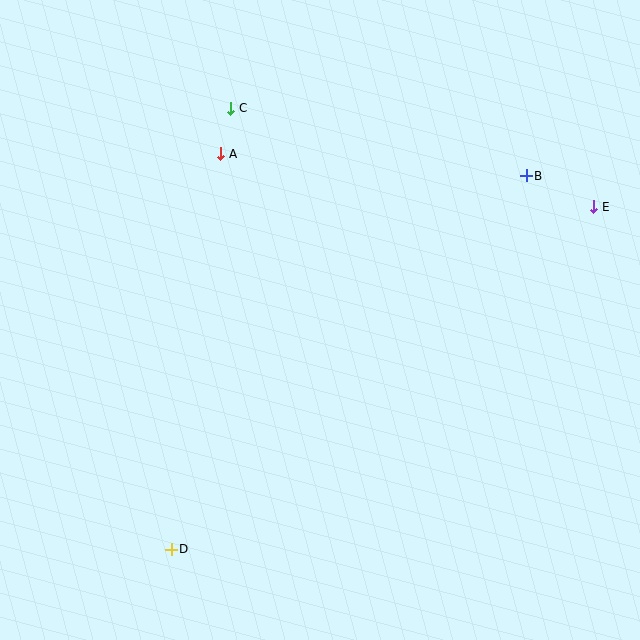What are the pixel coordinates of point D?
Point D is at (171, 549).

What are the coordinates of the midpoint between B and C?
The midpoint between B and C is at (378, 142).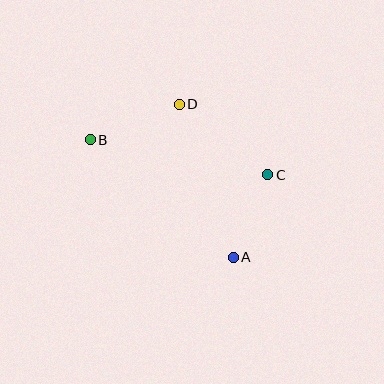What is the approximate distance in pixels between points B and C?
The distance between B and C is approximately 181 pixels.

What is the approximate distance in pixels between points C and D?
The distance between C and D is approximately 113 pixels.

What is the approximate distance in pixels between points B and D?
The distance between B and D is approximately 96 pixels.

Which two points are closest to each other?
Points A and C are closest to each other.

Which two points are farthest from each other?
Points A and B are farthest from each other.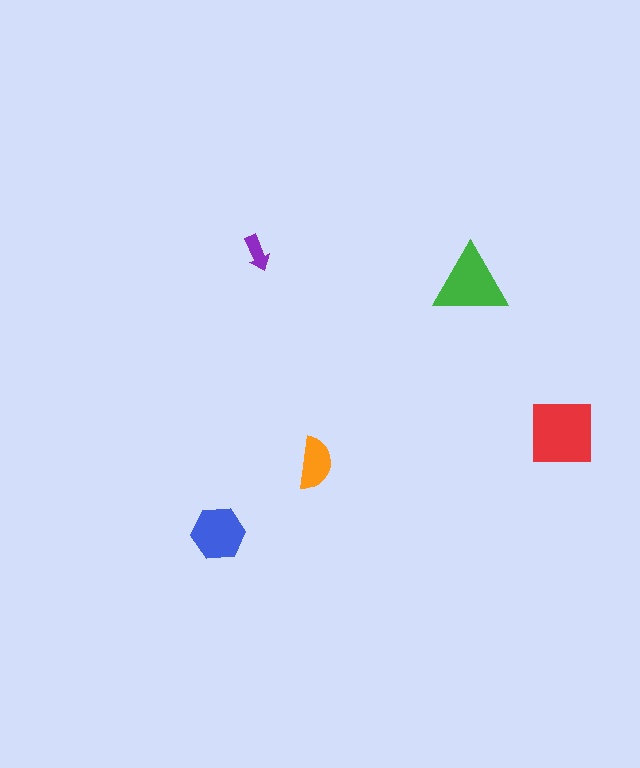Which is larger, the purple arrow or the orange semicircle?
The orange semicircle.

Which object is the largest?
The red square.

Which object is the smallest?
The purple arrow.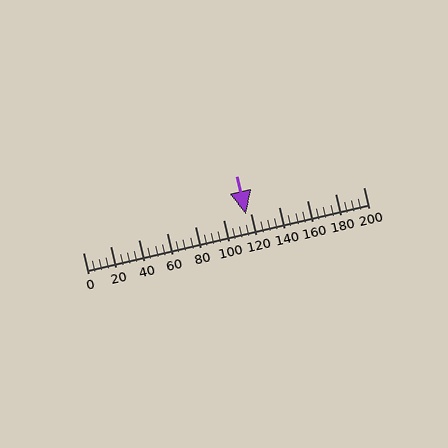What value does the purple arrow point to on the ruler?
The purple arrow points to approximately 116.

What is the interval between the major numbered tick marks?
The major tick marks are spaced 20 units apart.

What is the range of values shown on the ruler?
The ruler shows values from 0 to 200.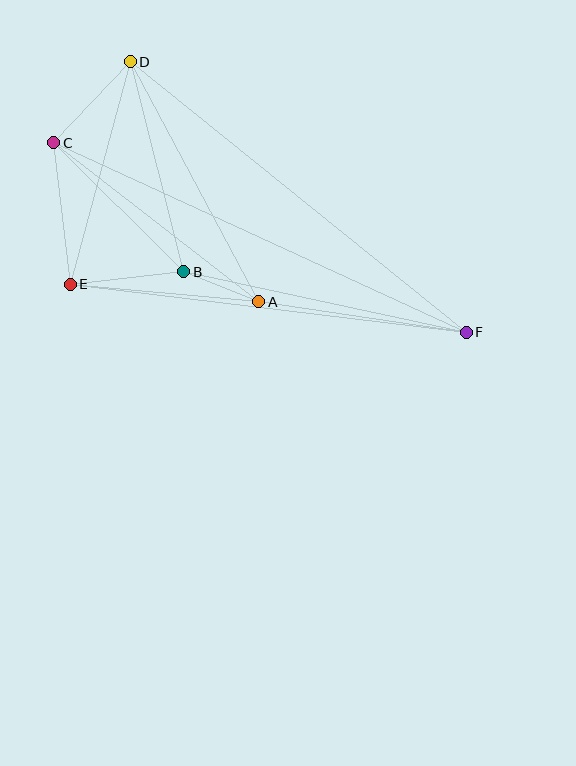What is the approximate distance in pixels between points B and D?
The distance between B and D is approximately 217 pixels.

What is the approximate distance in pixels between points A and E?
The distance between A and E is approximately 190 pixels.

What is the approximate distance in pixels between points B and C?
The distance between B and C is approximately 183 pixels.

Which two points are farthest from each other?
Points C and F are farthest from each other.